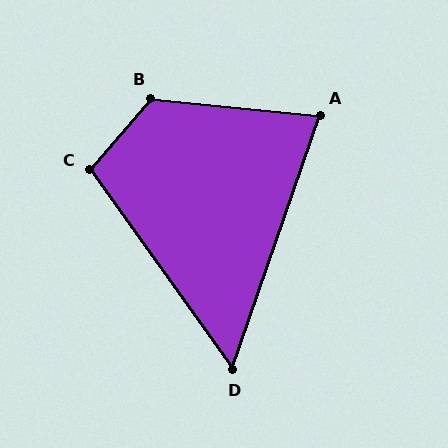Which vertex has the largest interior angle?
B, at approximately 125 degrees.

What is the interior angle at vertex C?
Approximately 103 degrees (obtuse).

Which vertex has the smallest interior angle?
D, at approximately 55 degrees.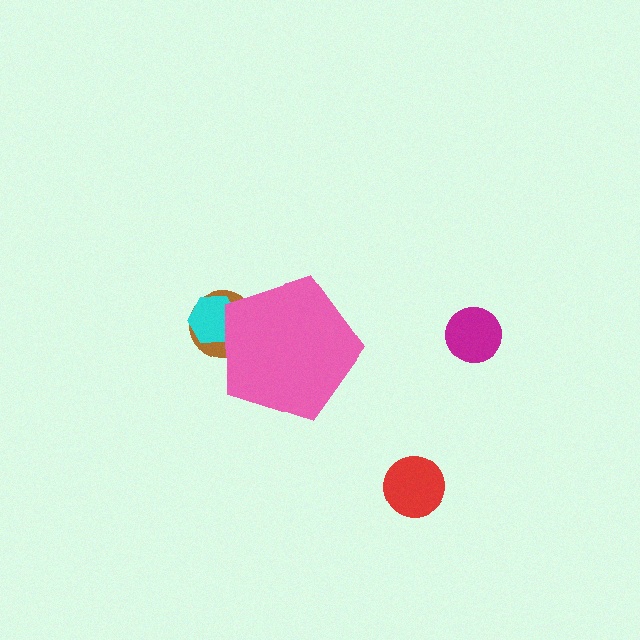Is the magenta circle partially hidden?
No, the magenta circle is fully visible.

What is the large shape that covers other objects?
A pink pentagon.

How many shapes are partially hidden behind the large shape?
2 shapes are partially hidden.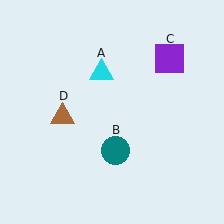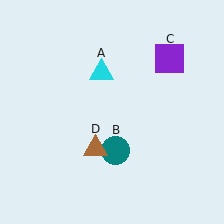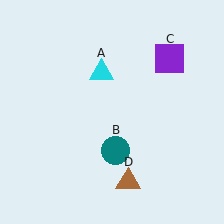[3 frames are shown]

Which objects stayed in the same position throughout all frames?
Cyan triangle (object A) and teal circle (object B) and purple square (object C) remained stationary.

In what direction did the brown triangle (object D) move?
The brown triangle (object D) moved down and to the right.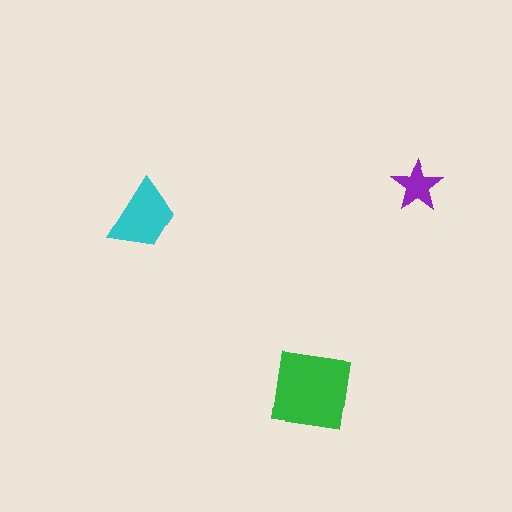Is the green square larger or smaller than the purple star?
Larger.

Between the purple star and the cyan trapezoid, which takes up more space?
The cyan trapezoid.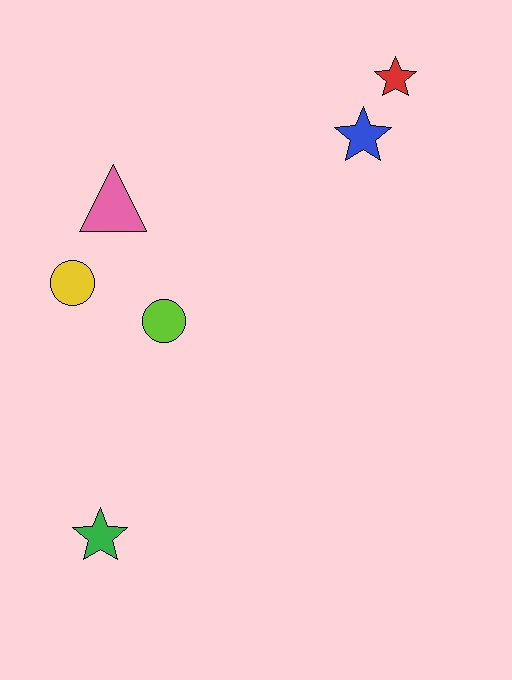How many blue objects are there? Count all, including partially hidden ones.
There is 1 blue object.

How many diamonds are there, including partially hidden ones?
There are no diamonds.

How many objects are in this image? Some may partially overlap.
There are 6 objects.